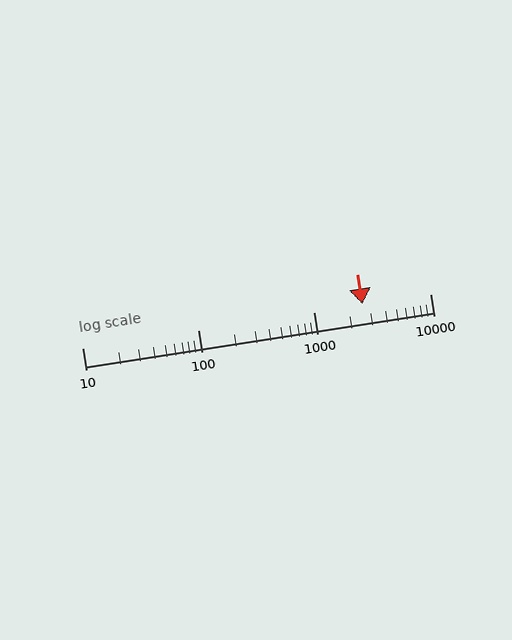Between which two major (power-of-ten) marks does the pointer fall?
The pointer is between 1000 and 10000.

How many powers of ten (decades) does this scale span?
The scale spans 3 decades, from 10 to 10000.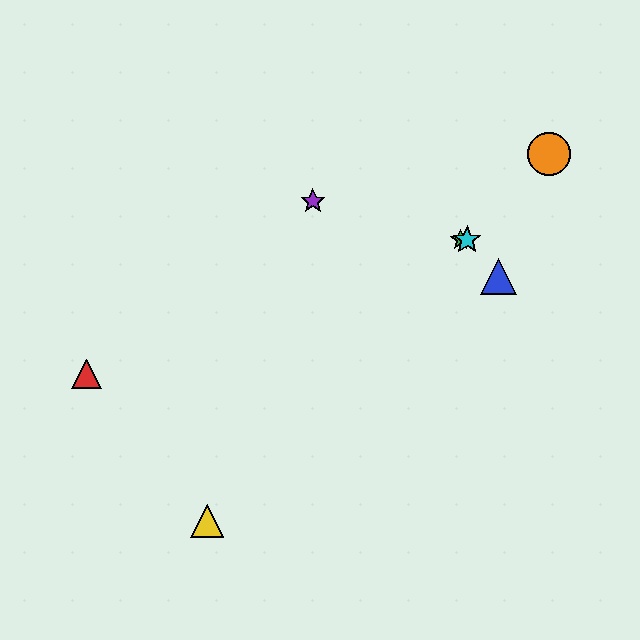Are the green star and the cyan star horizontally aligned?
Yes, both are at y≈240.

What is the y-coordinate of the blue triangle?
The blue triangle is at y≈276.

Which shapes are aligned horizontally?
The green star, the cyan star are aligned horizontally.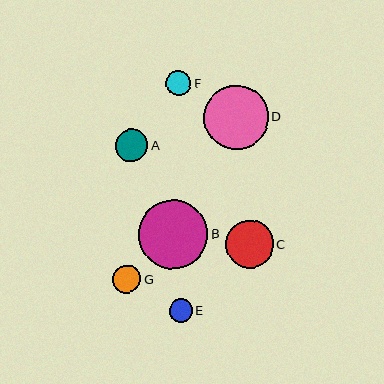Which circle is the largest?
Circle B is the largest with a size of approximately 70 pixels.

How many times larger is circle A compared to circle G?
Circle A is approximately 1.1 times the size of circle G.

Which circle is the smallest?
Circle E is the smallest with a size of approximately 23 pixels.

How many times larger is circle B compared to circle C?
Circle B is approximately 1.5 times the size of circle C.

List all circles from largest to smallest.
From largest to smallest: B, D, C, A, G, F, E.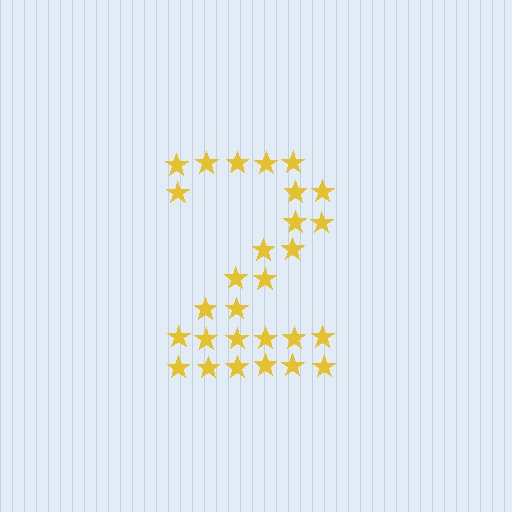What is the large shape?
The large shape is the digit 2.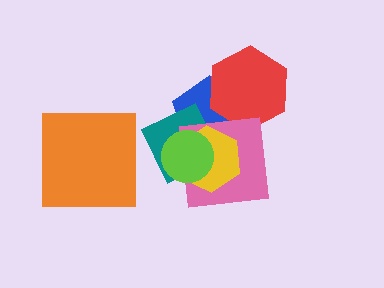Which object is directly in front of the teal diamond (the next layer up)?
The pink square is directly in front of the teal diamond.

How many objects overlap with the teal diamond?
4 objects overlap with the teal diamond.